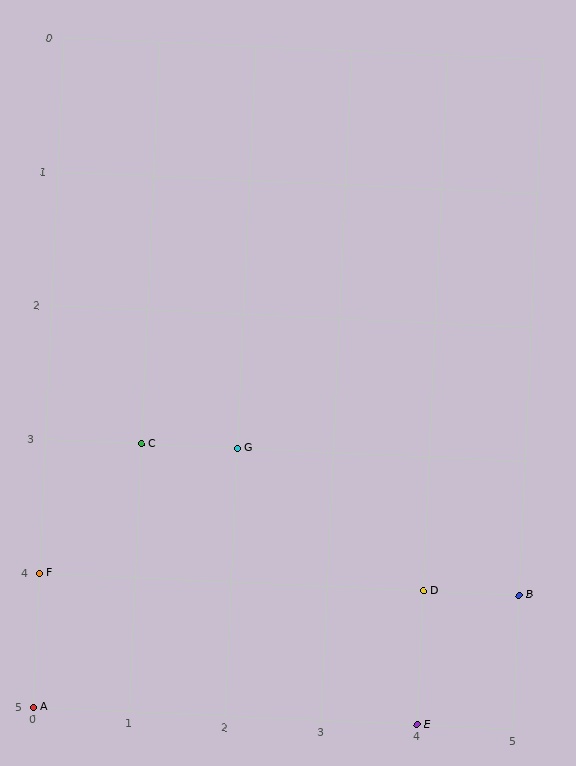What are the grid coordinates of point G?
Point G is at grid coordinates (2, 3).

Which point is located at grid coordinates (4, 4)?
Point D is at (4, 4).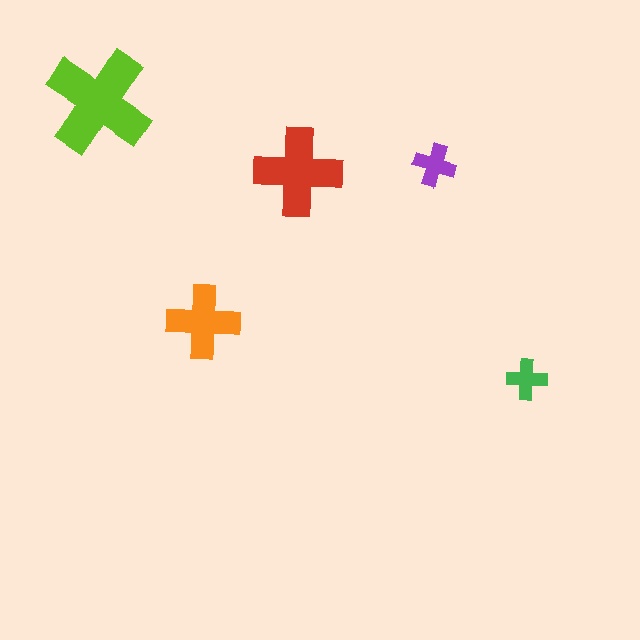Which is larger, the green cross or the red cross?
The red one.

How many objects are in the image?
There are 5 objects in the image.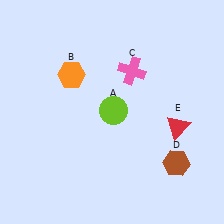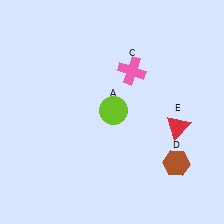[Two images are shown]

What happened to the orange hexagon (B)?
The orange hexagon (B) was removed in Image 2. It was in the top-left area of Image 1.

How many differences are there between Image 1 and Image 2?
There is 1 difference between the two images.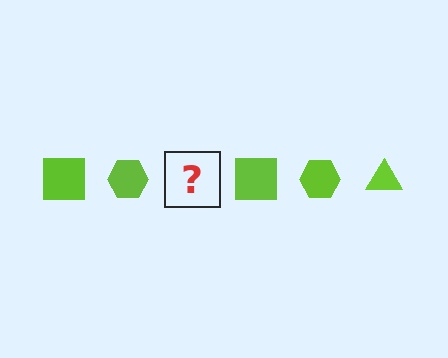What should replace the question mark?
The question mark should be replaced with a lime triangle.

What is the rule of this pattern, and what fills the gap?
The rule is that the pattern cycles through square, hexagon, triangle shapes in lime. The gap should be filled with a lime triangle.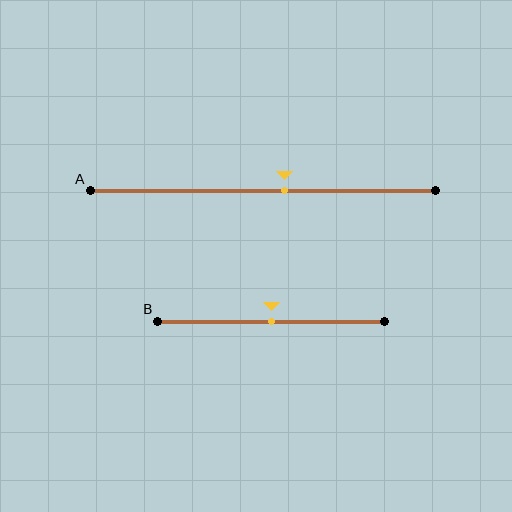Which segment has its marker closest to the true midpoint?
Segment B has its marker closest to the true midpoint.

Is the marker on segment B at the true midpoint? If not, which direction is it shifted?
Yes, the marker on segment B is at the true midpoint.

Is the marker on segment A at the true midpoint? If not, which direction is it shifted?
No, the marker on segment A is shifted to the right by about 6% of the segment length.